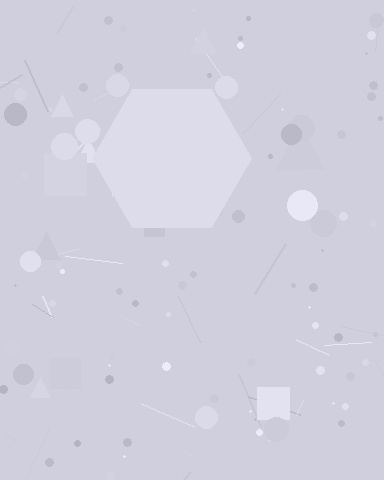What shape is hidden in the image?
A hexagon is hidden in the image.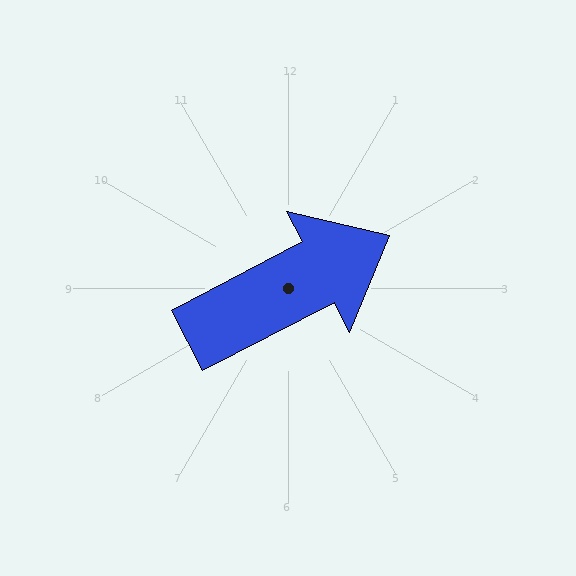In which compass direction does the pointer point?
Northeast.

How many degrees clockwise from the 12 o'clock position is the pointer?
Approximately 62 degrees.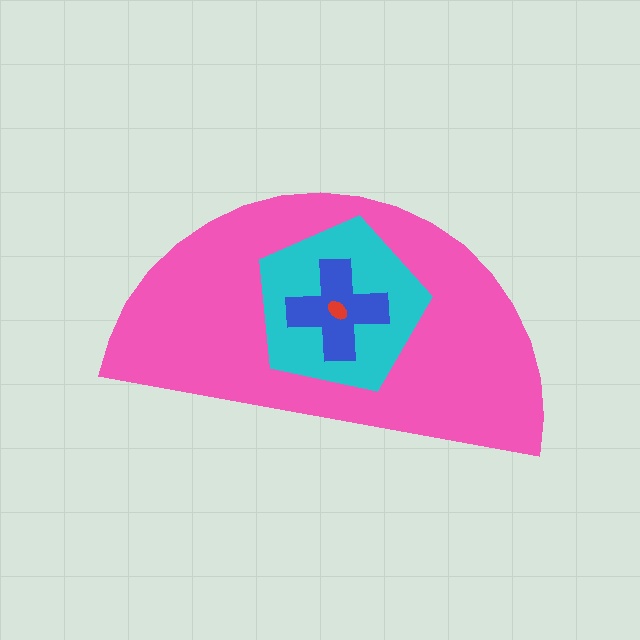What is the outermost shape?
The pink semicircle.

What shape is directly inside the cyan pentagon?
The blue cross.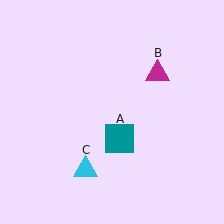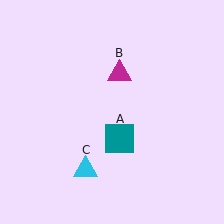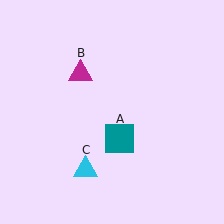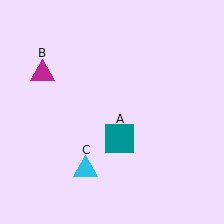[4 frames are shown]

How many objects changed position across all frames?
1 object changed position: magenta triangle (object B).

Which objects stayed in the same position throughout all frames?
Teal square (object A) and cyan triangle (object C) remained stationary.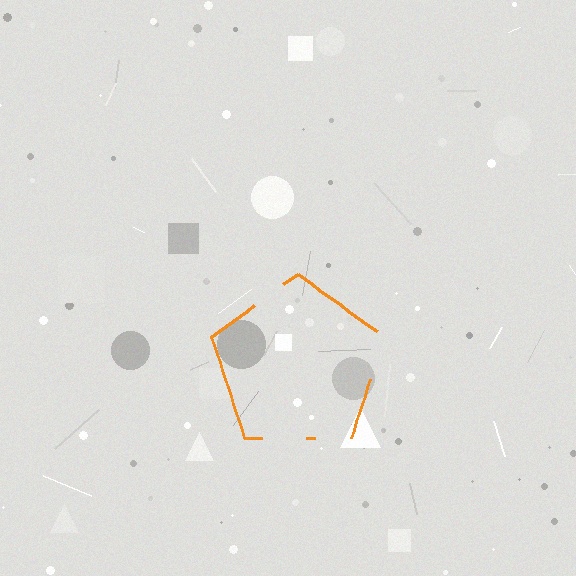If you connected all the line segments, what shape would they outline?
They would outline a pentagon.